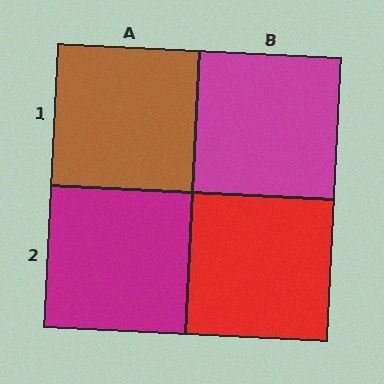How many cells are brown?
1 cell is brown.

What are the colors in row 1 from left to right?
Brown, magenta.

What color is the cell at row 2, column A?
Magenta.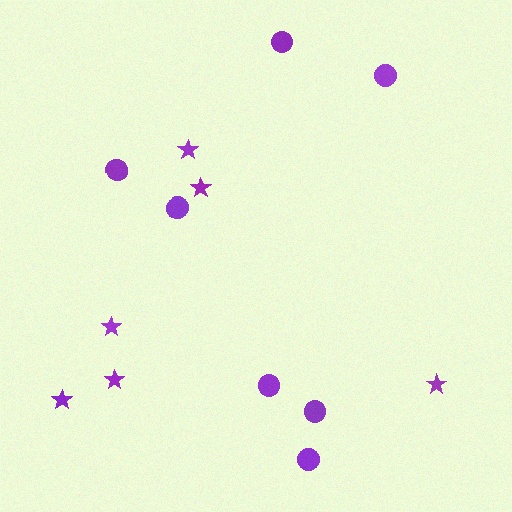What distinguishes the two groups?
There are 2 groups: one group of circles (7) and one group of stars (6).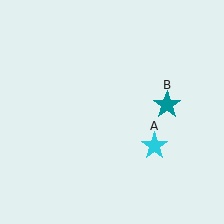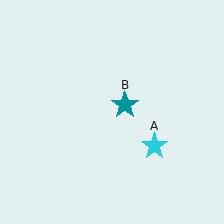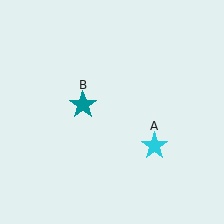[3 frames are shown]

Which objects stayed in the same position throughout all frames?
Cyan star (object A) remained stationary.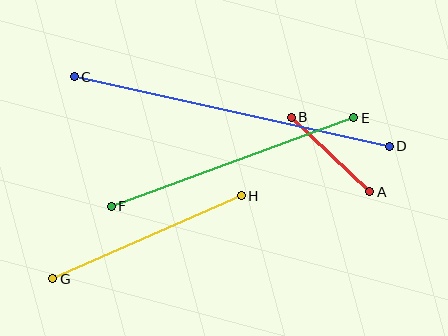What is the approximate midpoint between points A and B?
The midpoint is at approximately (330, 154) pixels.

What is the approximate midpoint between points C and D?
The midpoint is at approximately (232, 111) pixels.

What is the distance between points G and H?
The distance is approximately 206 pixels.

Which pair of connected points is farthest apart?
Points C and D are farthest apart.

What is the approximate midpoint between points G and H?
The midpoint is at approximately (147, 237) pixels.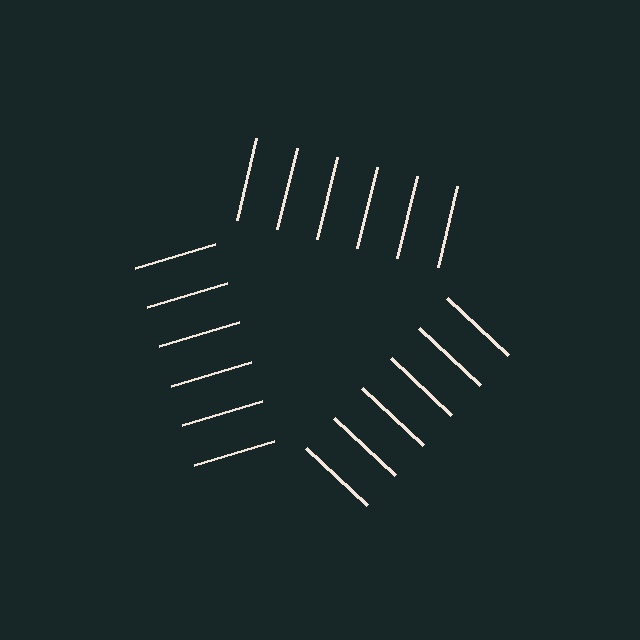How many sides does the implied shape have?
3 sides — the line-ends trace a triangle.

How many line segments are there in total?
18 — 6 along each of the 3 edges.